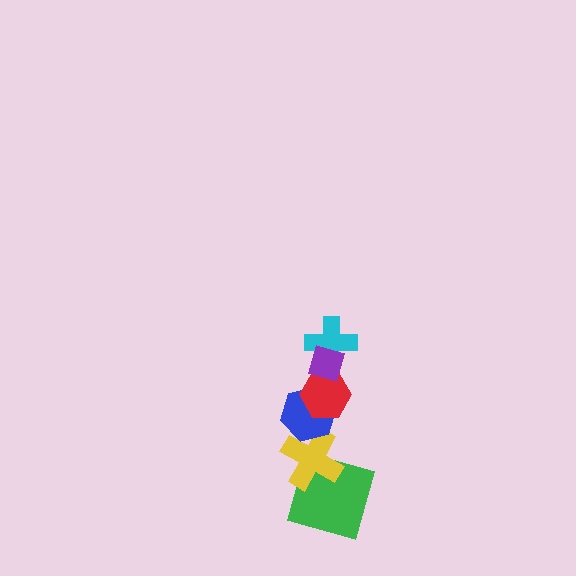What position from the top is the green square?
The green square is 6th from the top.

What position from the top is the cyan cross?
The cyan cross is 2nd from the top.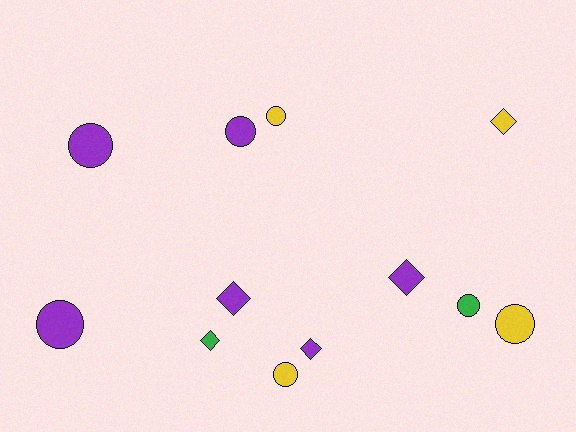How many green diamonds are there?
There is 1 green diamond.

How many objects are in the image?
There are 12 objects.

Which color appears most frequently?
Purple, with 6 objects.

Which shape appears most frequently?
Circle, with 7 objects.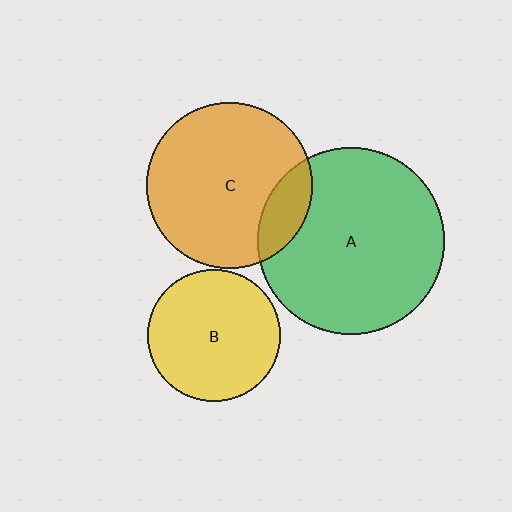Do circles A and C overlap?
Yes.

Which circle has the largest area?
Circle A (green).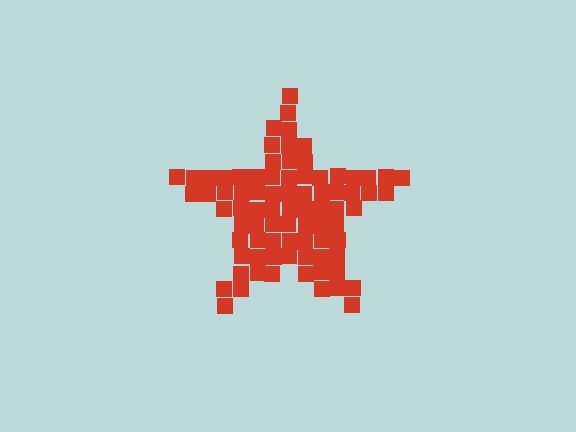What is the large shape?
The large shape is a star.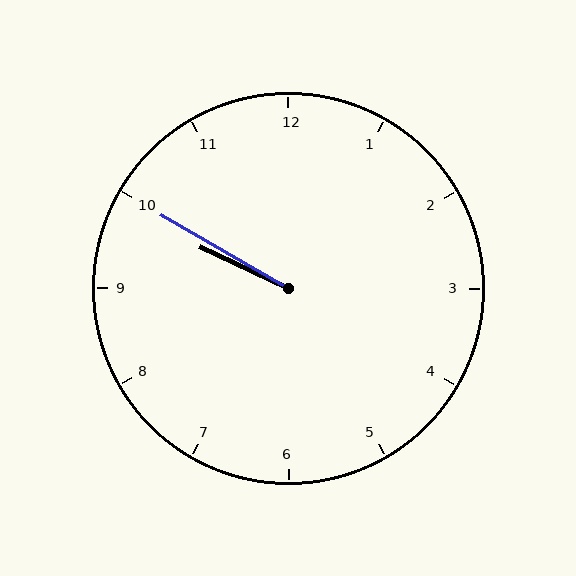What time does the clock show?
9:50.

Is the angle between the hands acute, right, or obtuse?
It is acute.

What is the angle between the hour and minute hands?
Approximately 5 degrees.